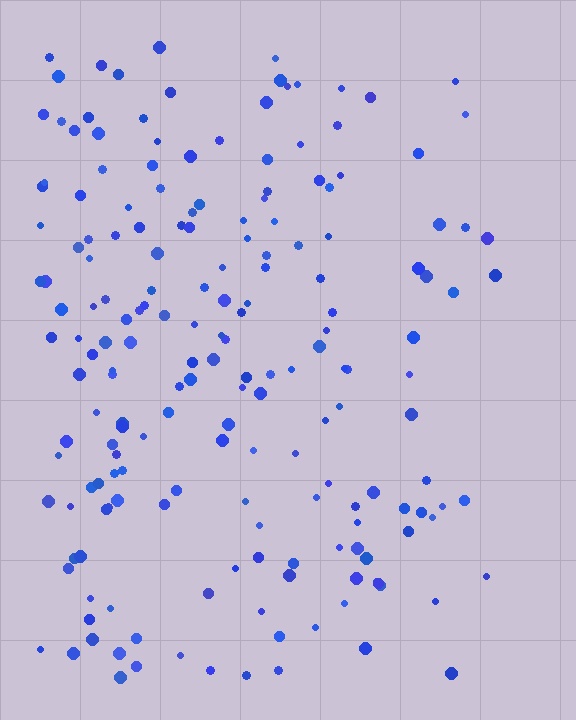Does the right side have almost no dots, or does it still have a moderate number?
Still a moderate number, just noticeably fewer than the left.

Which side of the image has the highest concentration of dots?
The left.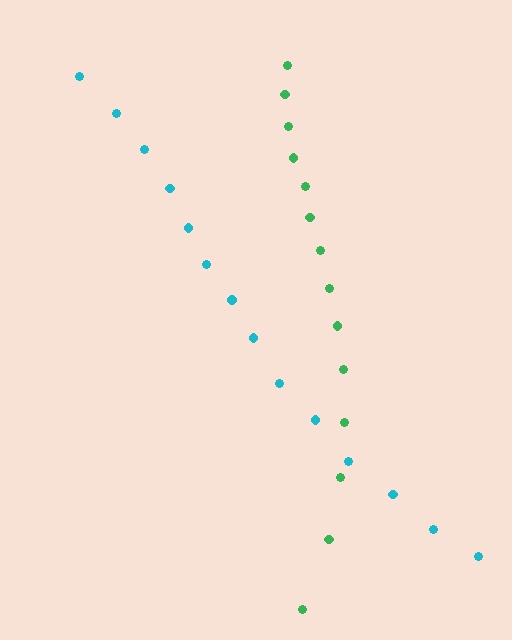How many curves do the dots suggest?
There are 2 distinct paths.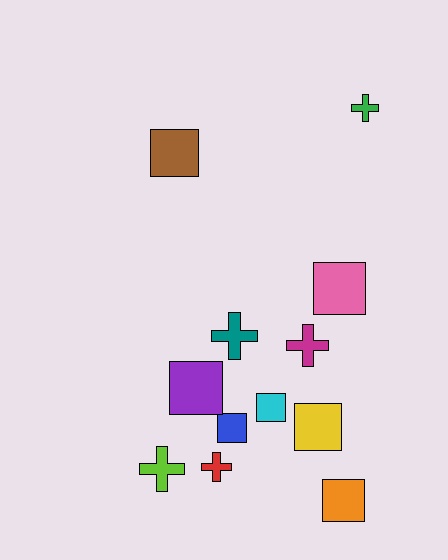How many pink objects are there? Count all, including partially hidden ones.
There is 1 pink object.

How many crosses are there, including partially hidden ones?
There are 5 crosses.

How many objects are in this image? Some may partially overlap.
There are 12 objects.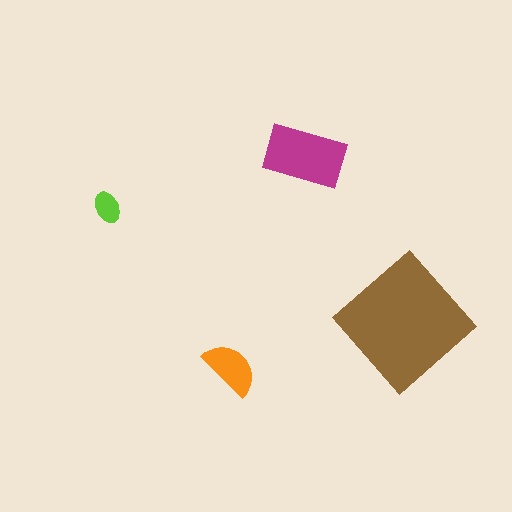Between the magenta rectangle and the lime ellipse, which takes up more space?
The magenta rectangle.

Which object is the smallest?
The lime ellipse.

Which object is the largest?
The brown diamond.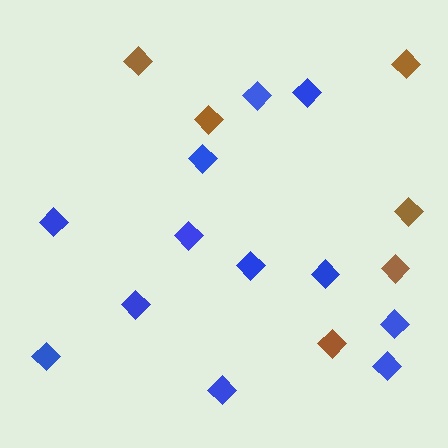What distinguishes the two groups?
There are 2 groups: one group of brown diamonds (6) and one group of blue diamonds (12).